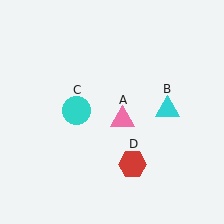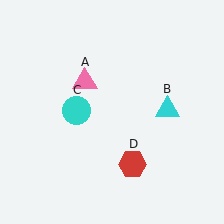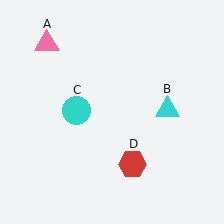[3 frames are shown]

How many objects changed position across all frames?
1 object changed position: pink triangle (object A).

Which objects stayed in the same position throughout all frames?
Cyan triangle (object B) and cyan circle (object C) and red hexagon (object D) remained stationary.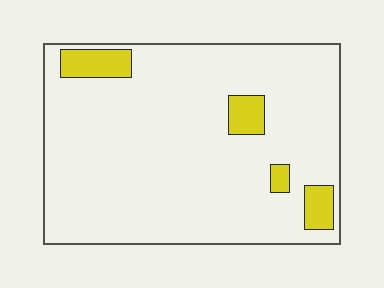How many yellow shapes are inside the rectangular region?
4.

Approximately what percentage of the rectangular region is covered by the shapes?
Approximately 10%.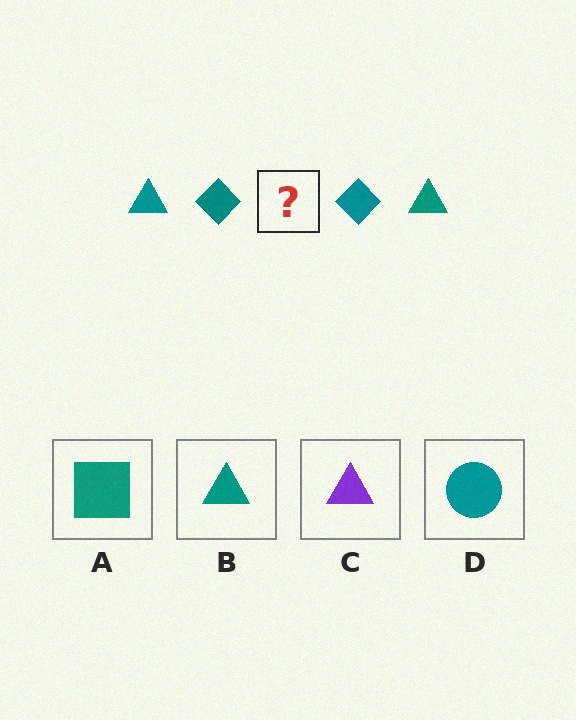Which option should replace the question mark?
Option B.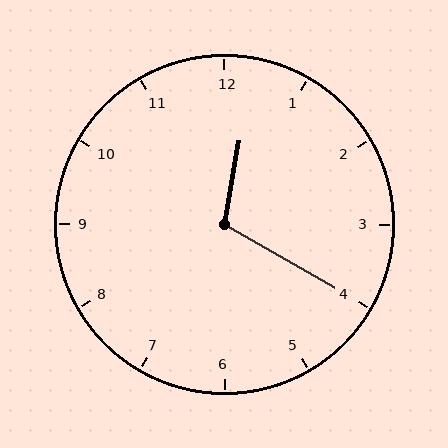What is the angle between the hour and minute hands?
Approximately 110 degrees.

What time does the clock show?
12:20.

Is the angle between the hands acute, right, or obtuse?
It is obtuse.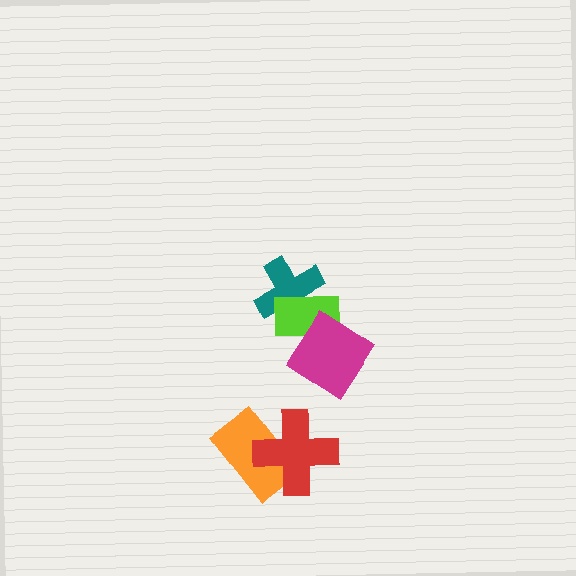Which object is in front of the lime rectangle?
The magenta diamond is in front of the lime rectangle.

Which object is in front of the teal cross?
The lime rectangle is in front of the teal cross.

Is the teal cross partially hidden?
Yes, it is partially covered by another shape.